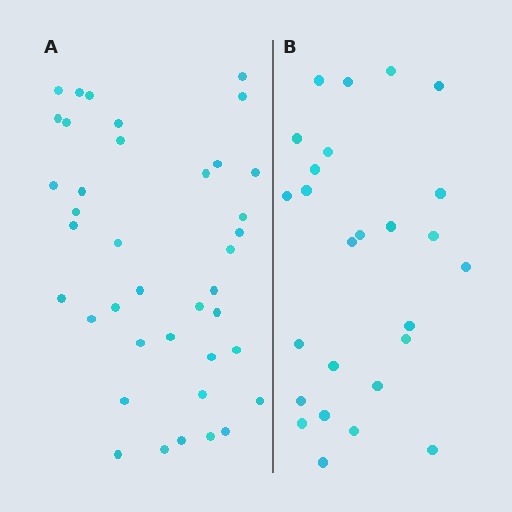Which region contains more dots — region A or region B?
Region A (the left region) has more dots.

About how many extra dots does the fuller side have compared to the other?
Region A has approximately 15 more dots than region B.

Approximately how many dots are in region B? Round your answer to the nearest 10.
About 30 dots. (The exact count is 26, which rounds to 30.)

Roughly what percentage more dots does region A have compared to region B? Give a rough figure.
About 50% more.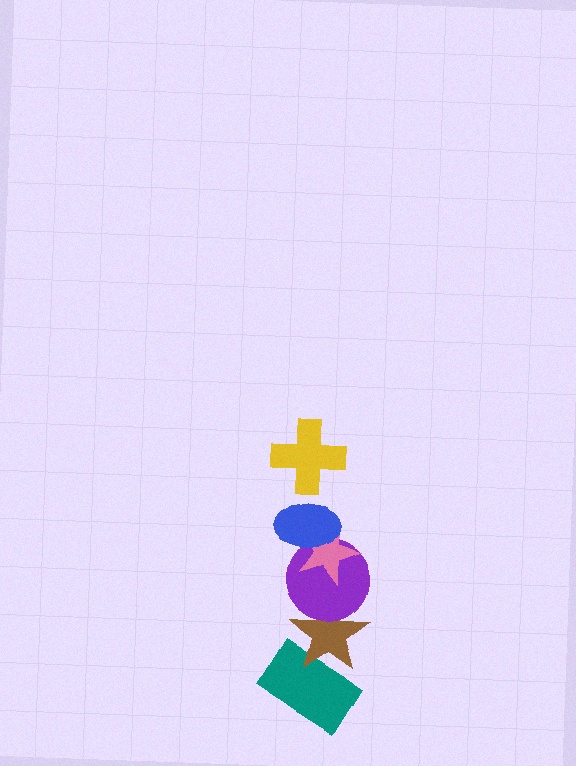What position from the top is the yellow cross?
The yellow cross is 1st from the top.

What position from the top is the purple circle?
The purple circle is 4th from the top.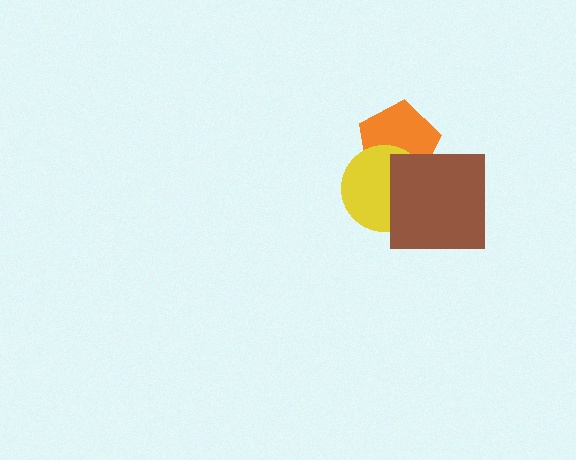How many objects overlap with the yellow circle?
2 objects overlap with the yellow circle.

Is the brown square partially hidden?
No, no other shape covers it.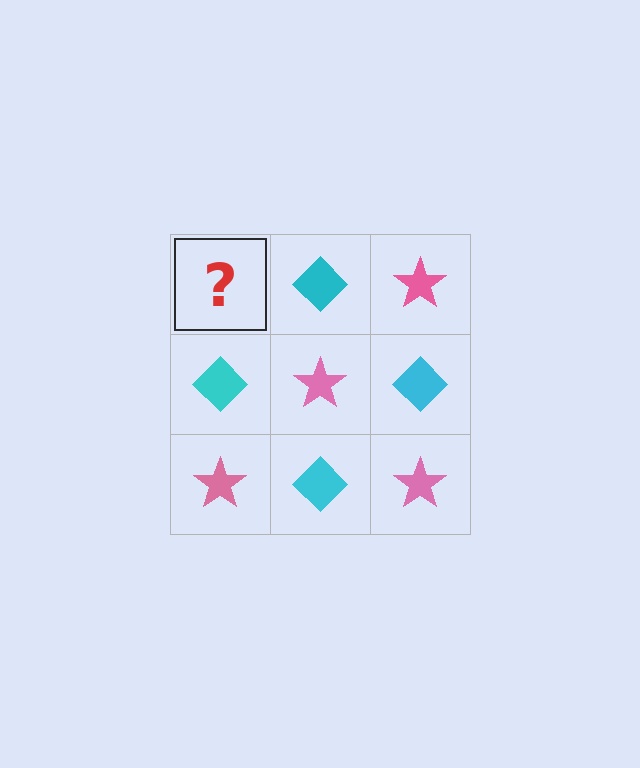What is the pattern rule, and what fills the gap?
The rule is that it alternates pink star and cyan diamond in a checkerboard pattern. The gap should be filled with a pink star.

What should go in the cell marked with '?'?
The missing cell should contain a pink star.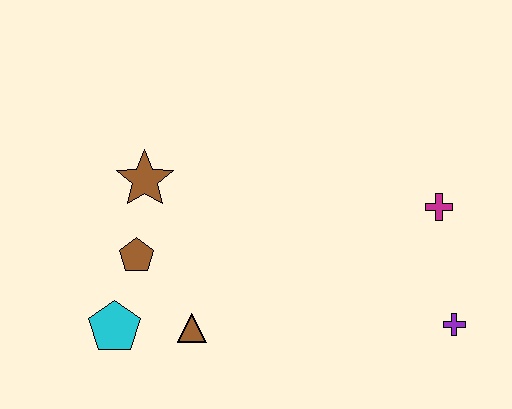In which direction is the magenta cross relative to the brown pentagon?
The magenta cross is to the right of the brown pentagon.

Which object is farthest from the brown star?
The purple cross is farthest from the brown star.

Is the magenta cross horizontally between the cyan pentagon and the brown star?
No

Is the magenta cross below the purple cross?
No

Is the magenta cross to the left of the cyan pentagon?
No